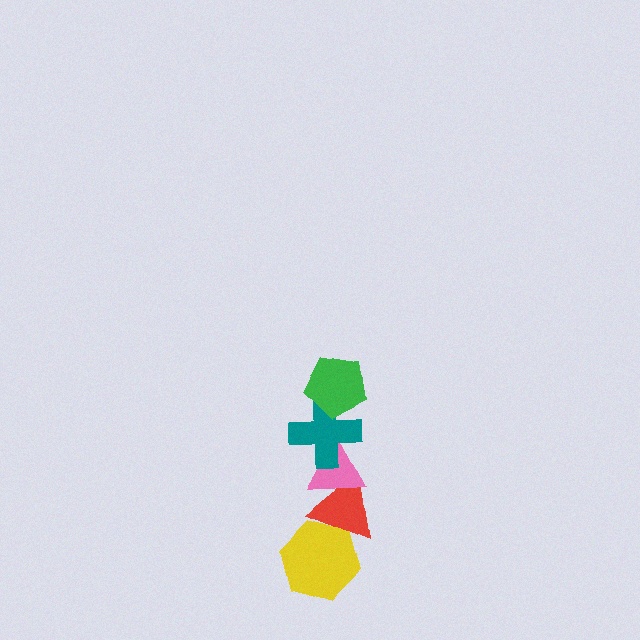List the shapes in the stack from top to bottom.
From top to bottom: the green pentagon, the teal cross, the pink triangle, the red triangle, the yellow hexagon.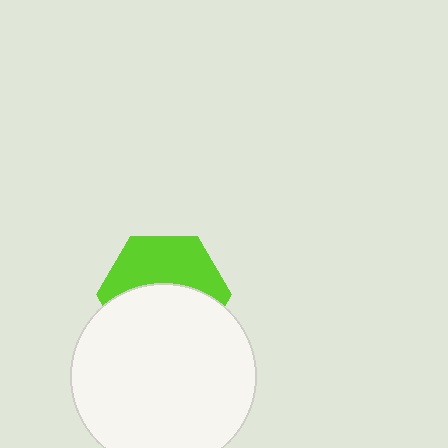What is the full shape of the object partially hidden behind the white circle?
The partially hidden object is a lime hexagon.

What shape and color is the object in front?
The object in front is a white circle.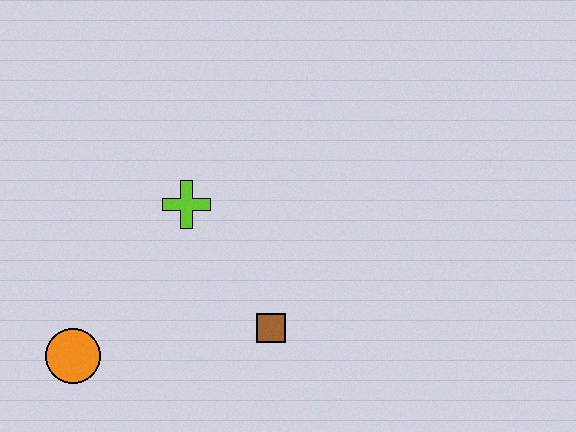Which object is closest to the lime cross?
The brown square is closest to the lime cross.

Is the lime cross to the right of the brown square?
No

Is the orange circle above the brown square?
No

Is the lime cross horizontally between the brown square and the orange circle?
Yes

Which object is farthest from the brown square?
The orange circle is farthest from the brown square.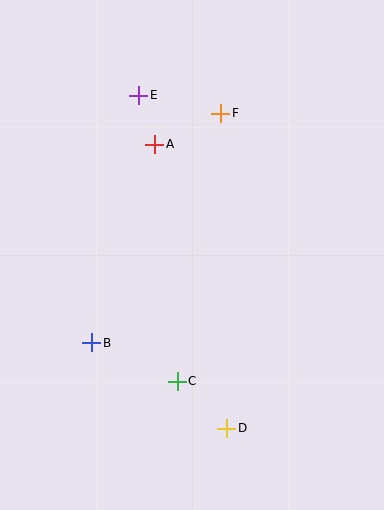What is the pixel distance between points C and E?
The distance between C and E is 289 pixels.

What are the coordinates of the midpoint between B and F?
The midpoint between B and F is at (156, 228).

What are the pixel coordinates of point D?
Point D is at (227, 428).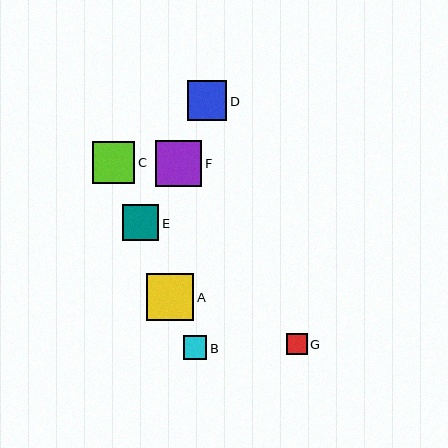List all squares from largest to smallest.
From largest to smallest: A, F, C, D, E, B, G.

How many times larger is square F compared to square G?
Square F is approximately 2.2 times the size of square G.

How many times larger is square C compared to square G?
Square C is approximately 2.0 times the size of square G.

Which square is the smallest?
Square G is the smallest with a size of approximately 21 pixels.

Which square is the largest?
Square A is the largest with a size of approximately 47 pixels.